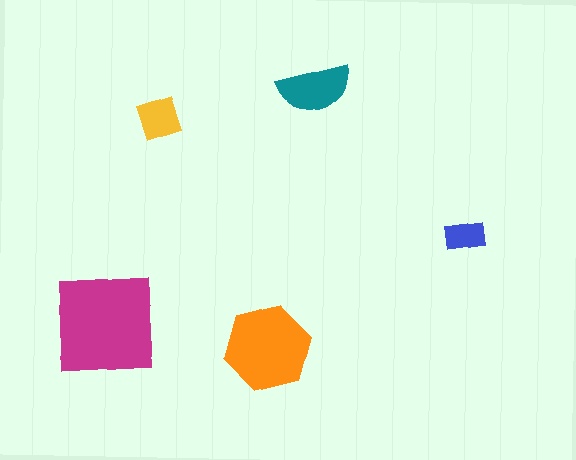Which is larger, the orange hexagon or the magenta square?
The magenta square.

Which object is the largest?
The magenta square.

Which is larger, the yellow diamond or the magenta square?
The magenta square.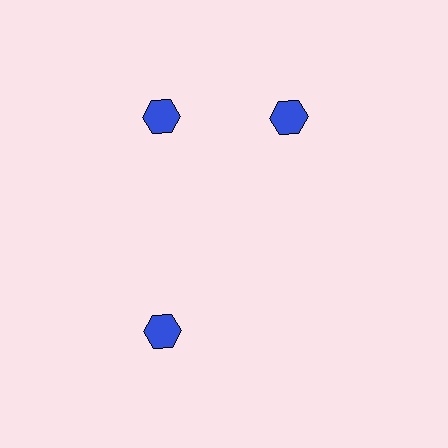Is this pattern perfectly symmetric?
No. The 3 blue hexagons are arranged in a ring, but one element near the 3 o'clock position is rotated out of alignment along the ring, breaking the 3-fold rotational symmetry.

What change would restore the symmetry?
The symmetry would be restored by rotating it back into even spacing with its neighbors so that all 3 hexagons sit at equal angles and equal distance from the center.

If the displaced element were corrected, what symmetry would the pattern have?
It would have 3-fold rotational symmetry — the pattern would map onto itself every 120 degrees.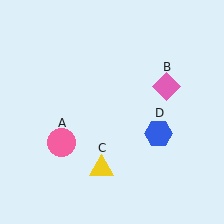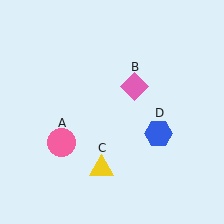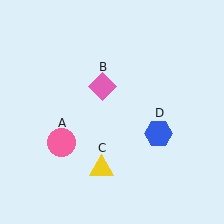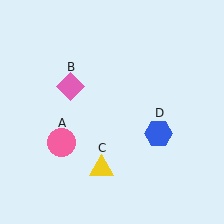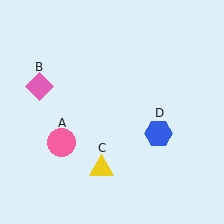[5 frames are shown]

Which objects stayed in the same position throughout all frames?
Pink circle (object A) and yellow triangle (object C) and blue hexagon (object D) remained stationary.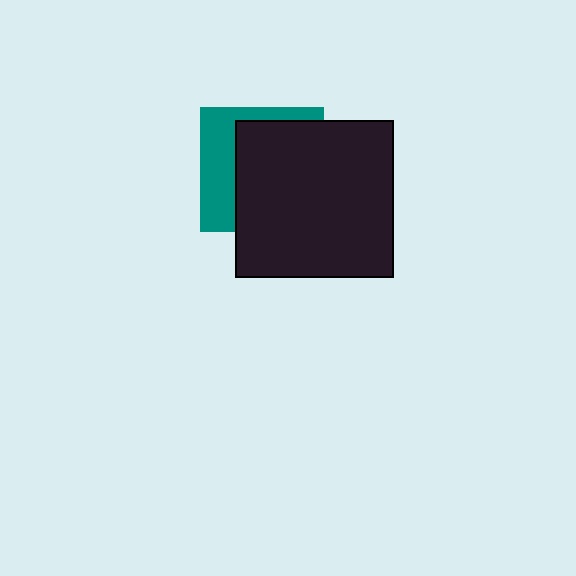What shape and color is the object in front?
The object in front is a black square.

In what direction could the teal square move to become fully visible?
The teal square could move left. That would shift it out from behind the black square entirely.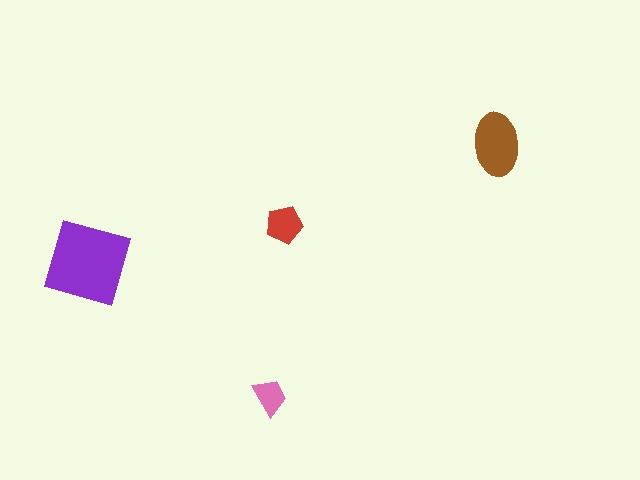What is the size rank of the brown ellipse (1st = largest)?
2nd.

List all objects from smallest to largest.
The pink trapezoid, the red pentagon, the brown ellipse, the purple square.